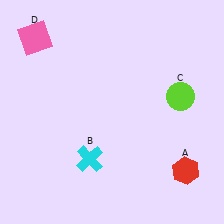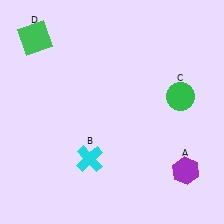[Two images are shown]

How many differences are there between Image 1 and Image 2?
There are 3 differences between the two images.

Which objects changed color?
A changed from red to purple. C changed from lime to green. D changed from pink to green.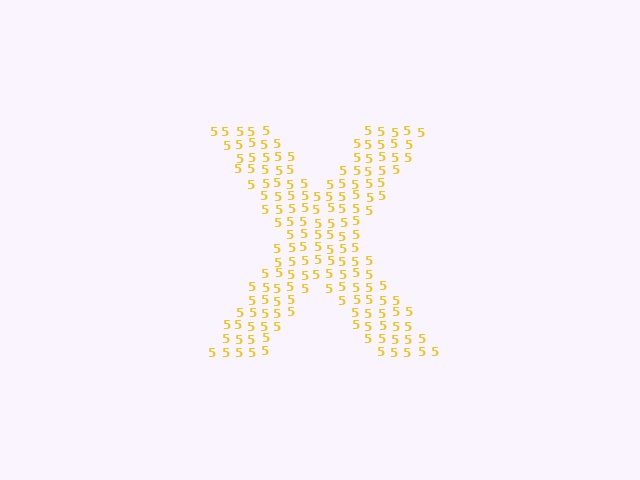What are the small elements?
The small elements are digit 5's.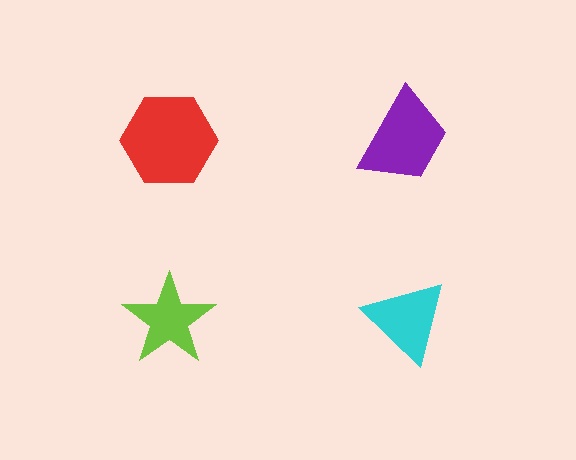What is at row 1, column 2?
A purple trapezoid.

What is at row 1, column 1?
A red hexagon.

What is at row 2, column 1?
A lime star.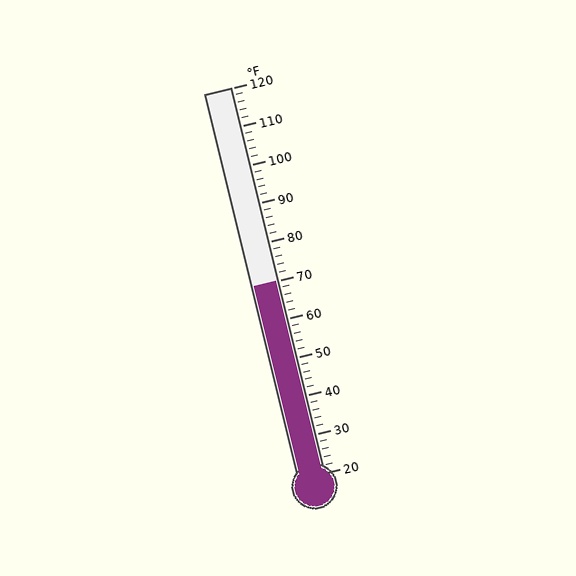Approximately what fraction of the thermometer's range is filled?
The thermometer is filled to approximately 50% of its range.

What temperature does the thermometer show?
The thermometer shows approximately 70°F.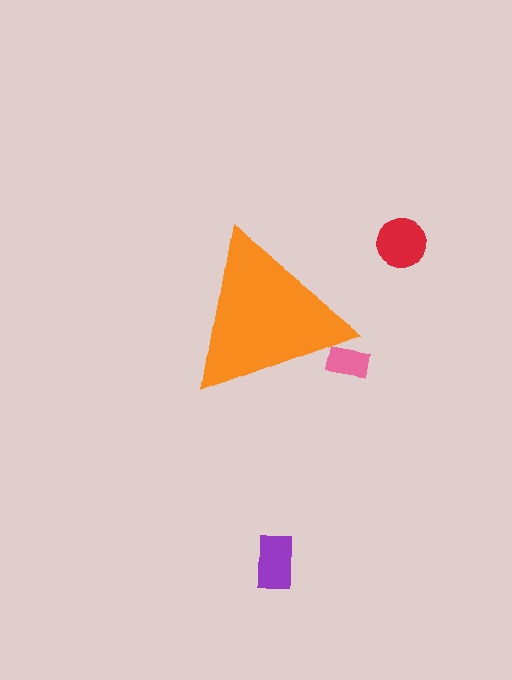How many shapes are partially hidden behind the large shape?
1 shape is partially hidden.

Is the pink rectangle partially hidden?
Yes, the pink rectangle is partially hidden behind the orange triangle.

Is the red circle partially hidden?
No, the red circle is fully visible.